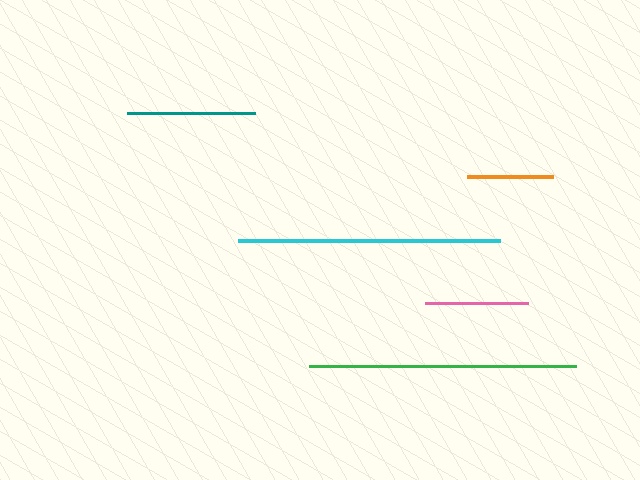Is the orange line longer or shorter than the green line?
The green line is longer than the orange line.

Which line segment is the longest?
The green line is the longest at approximately 267 pixels.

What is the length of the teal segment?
The teal segment is approximately 128 pixels long.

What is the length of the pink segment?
The pink segment is approximately 103 pixels long.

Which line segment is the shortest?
The orange line is the shortest at approximately 87 pixels.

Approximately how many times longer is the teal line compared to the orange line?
The teal line is approximately 1.5 times the length of the orange line.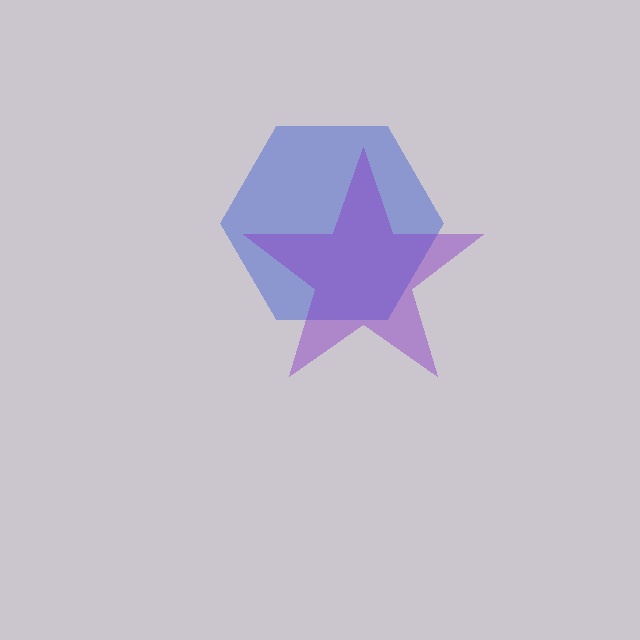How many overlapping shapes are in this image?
There are 2 overlapping shapes in the image.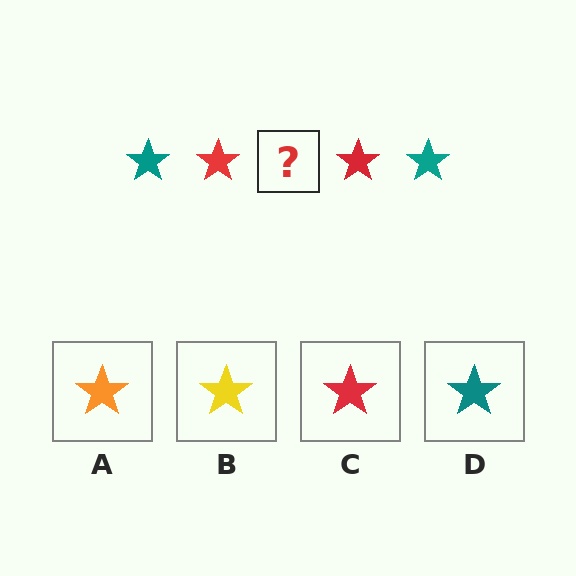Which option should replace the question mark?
Option D.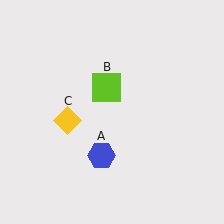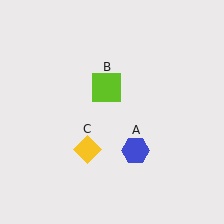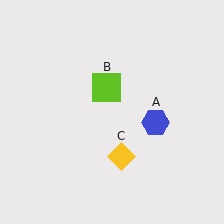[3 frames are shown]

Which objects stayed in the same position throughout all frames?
Lime square (object B) remained stationary.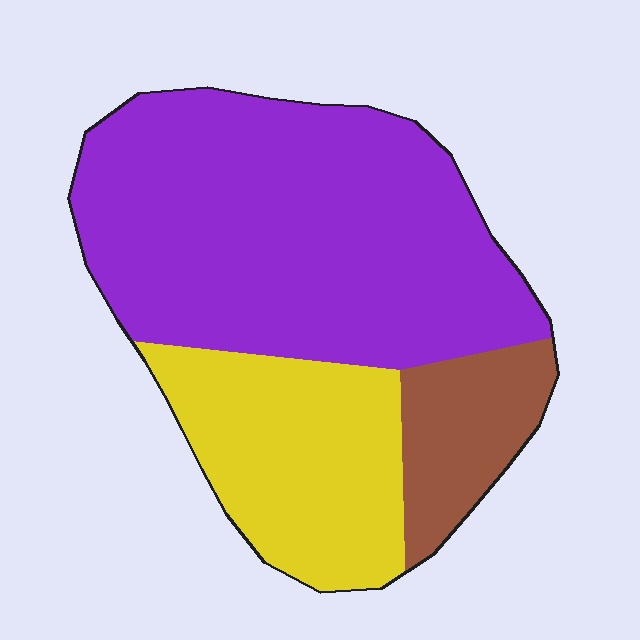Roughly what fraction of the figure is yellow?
Yellow covers 27% of the figure.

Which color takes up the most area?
Purple, at roughly 60%.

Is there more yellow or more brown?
Yellow.